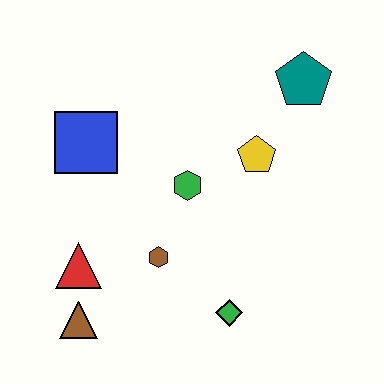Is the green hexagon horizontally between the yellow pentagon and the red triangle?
Yes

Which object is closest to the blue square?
The green hexagon is closest to the blue square.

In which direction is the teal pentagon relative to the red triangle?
The teal pentagon is to the right of the red triangle.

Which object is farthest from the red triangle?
The teal pentagon is farthest from the red triangle.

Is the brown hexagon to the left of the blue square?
No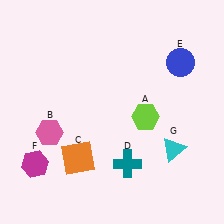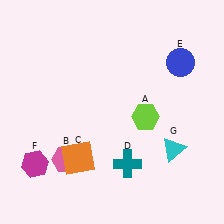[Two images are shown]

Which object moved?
The pink hexagon (B) moved down.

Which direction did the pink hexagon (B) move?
The pink hexagon (B) moved down.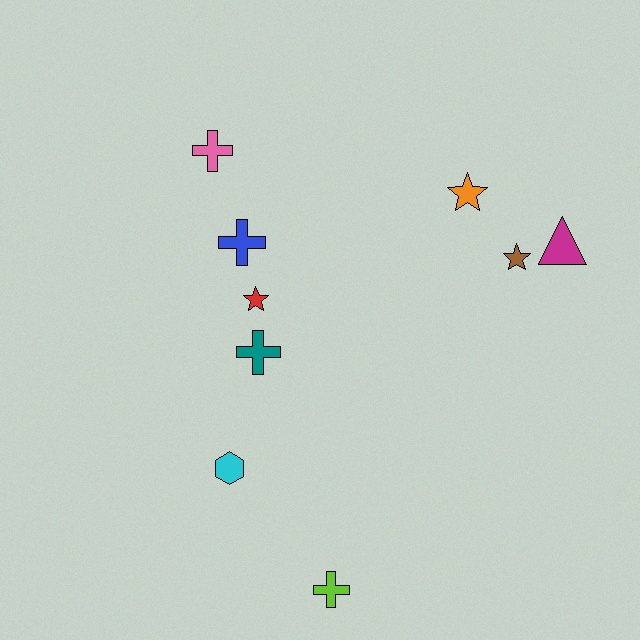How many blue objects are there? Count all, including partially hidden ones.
There is 1 blue object.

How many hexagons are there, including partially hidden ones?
There is 1 hexagon.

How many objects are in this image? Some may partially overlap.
There are 9 objects.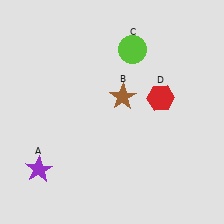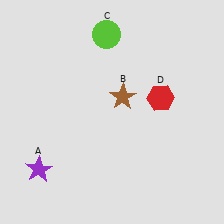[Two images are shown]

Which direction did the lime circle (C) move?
The lime circle (C) moved left.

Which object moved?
The lime circle (C) moved left.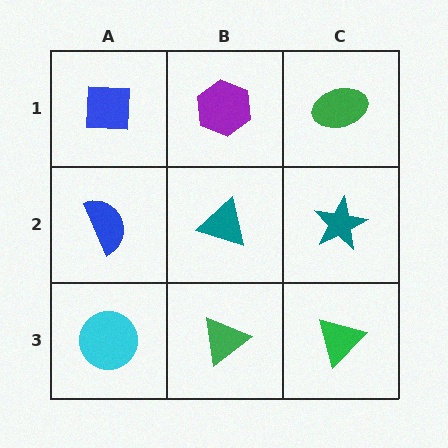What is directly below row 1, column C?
A teal star.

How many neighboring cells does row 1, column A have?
2.